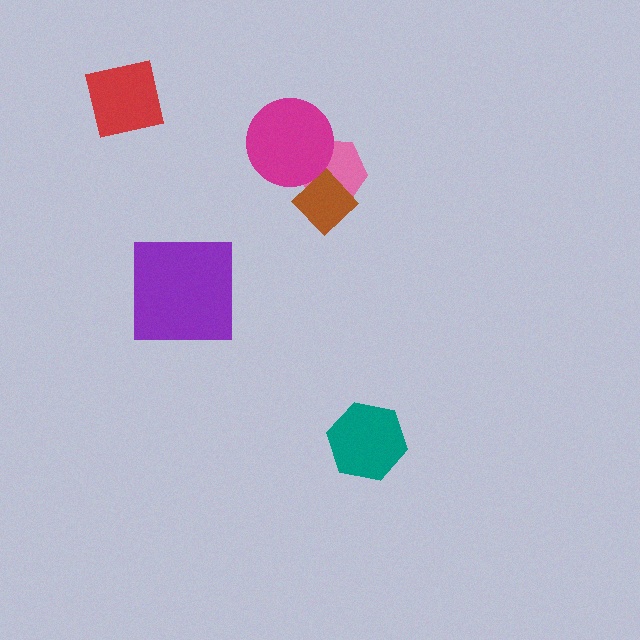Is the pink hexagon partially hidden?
Yes, it is partially covered by another shape.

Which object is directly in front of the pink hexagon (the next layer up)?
The brown diamond is directly in front of the pink hexagon.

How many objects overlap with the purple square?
0 objects overlap with the purple square.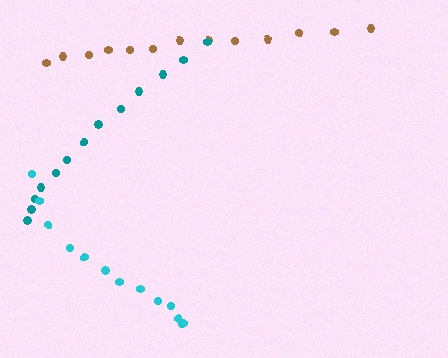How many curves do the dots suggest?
There are 3 distinct paths.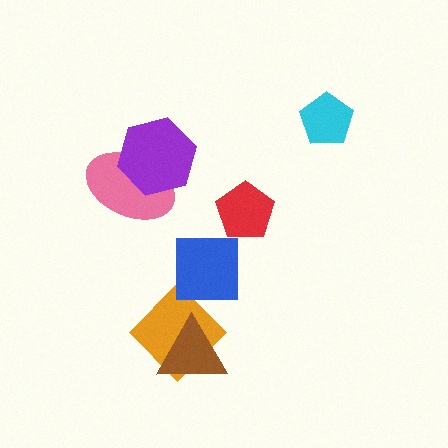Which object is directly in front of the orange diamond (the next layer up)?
The blue square is directly in front of the orange diamond.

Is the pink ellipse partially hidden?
Yes, it is partially covered by another shape.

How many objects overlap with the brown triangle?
1 object overlaps with the brown triangle.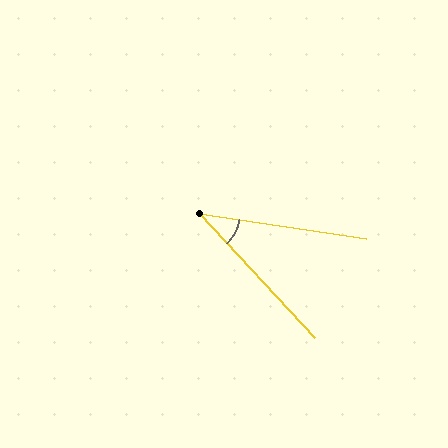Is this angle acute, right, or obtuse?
It is acute.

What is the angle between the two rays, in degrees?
Approximately 39 degrees.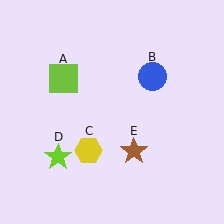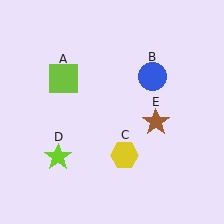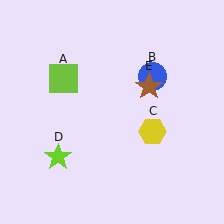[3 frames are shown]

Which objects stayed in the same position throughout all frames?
Lime square (object A) and blue circle (object B) and lime star (object D) remained stationary.